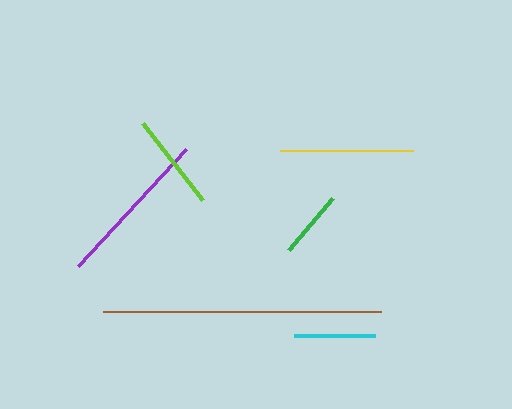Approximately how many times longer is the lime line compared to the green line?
The lime line is approximately 1.4 times the length of the green line.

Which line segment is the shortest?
The green line is the shortest at approximately 68 pixels.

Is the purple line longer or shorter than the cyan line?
The purple line is longer than the cyan line.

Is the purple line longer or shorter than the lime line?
The purple line is longer than the lime line.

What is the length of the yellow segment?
The yellow segment is approximately 133 pixels long.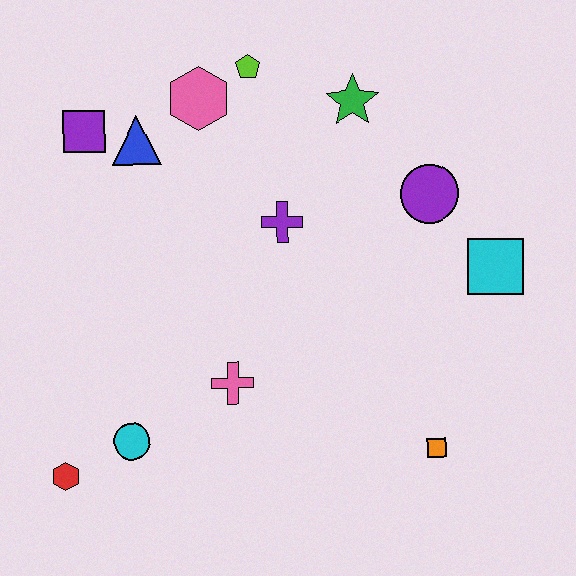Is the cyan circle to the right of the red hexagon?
Yes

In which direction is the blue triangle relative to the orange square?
The blue triangle is above the orange square.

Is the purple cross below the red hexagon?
No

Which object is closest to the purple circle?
The cyan square is closest to the purple circle.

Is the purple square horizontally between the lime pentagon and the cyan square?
No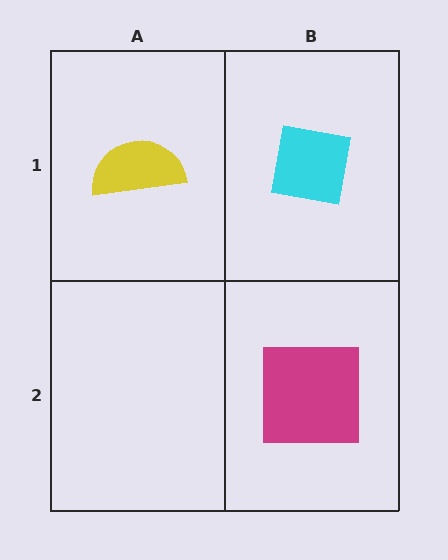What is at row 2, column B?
A magenta square.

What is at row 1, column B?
A cyan square.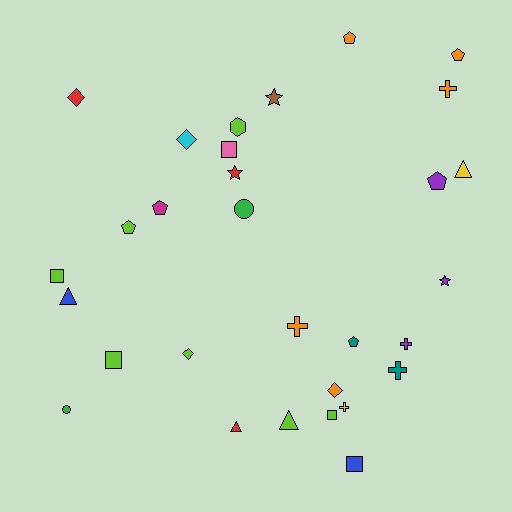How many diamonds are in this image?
There are 4 diamonds.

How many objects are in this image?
There are 30 objects.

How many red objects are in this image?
There are 3 red objects.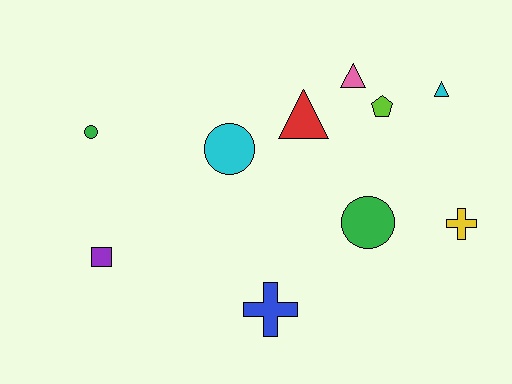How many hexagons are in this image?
There are no hexagons.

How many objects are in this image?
There are 10 objects.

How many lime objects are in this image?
There is 1 lime object.